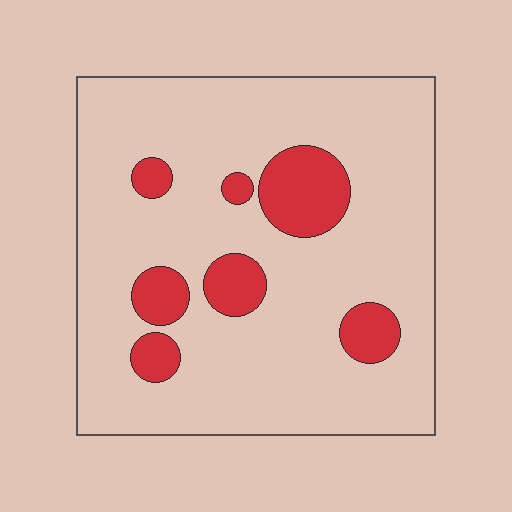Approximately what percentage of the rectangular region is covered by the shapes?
Approximately 15%.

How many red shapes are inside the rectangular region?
7.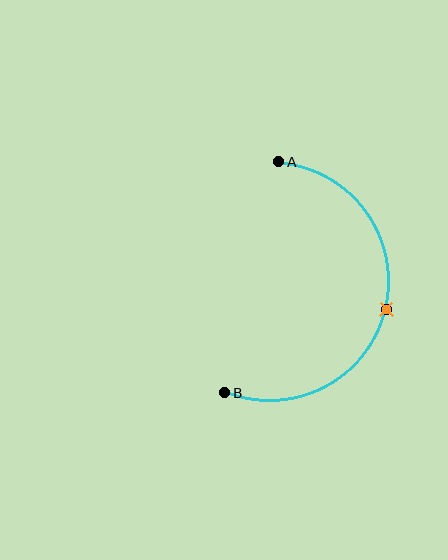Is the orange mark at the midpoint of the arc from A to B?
Yes. The orange mark lies on the arc at equal arc-length from both A and B — it is the arc midpoint.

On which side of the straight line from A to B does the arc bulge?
The arc bulges to the right of the straight line connecting A and B.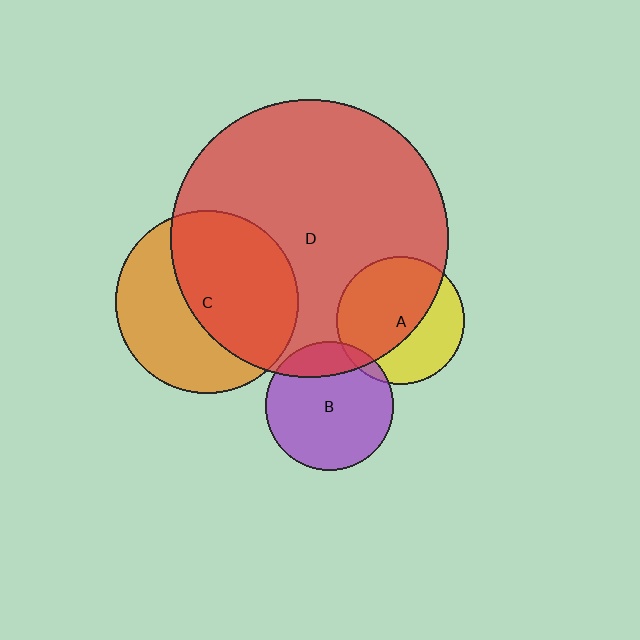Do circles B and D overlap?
Yes.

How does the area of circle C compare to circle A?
Approximately 2.0 times.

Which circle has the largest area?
Circle D (red).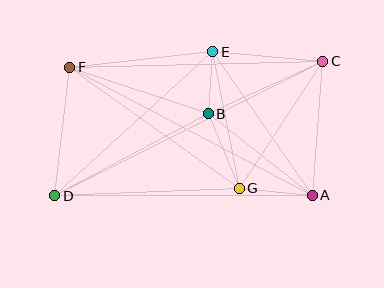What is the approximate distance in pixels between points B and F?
The distance between B and F is approximately 146 pixels.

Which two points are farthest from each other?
Points C and D are farthest from each other.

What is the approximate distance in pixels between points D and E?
The distance between D and E is approximately 214 pixels.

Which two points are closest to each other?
Points B and E are closest to each other.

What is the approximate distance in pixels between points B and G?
The distance between B and G is approximately 81 pixels.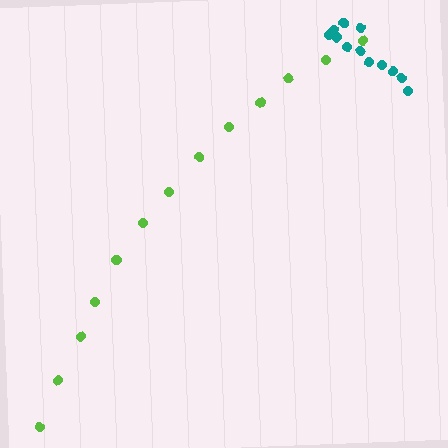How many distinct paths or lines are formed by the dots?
There are 2 distinct paths.